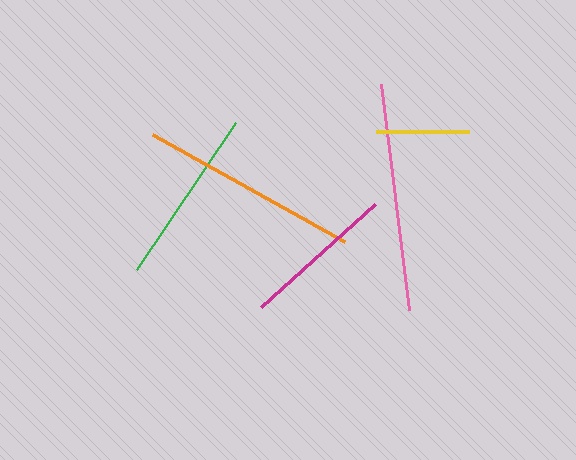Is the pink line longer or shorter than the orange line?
The pink line is longer than the orange line.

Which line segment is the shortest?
The yellow line is the shortest at approximately 93 pixels.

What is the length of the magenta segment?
The magenta segment is approximately 154 pixels long.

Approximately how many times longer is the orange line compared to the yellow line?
The orange line is approximately 2.4 times the length of the yellow line.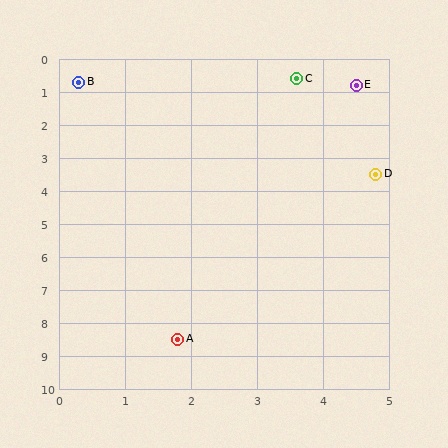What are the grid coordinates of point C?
Point C is at approximately (3.6, 0.6).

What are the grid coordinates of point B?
Point B is at approximately (0.3, 0.7).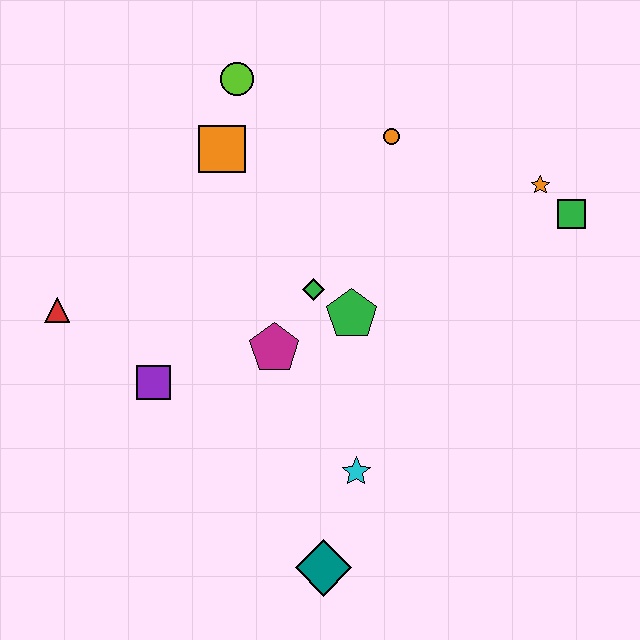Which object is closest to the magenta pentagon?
The green diamond is closest to the magenta pentagon.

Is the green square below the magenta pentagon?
No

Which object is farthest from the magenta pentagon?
The green square is farthest from the magenta pentagon.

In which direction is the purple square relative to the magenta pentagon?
The purple square is to the left of the magenta pentagon.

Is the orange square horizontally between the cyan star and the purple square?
Yes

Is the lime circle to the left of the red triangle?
No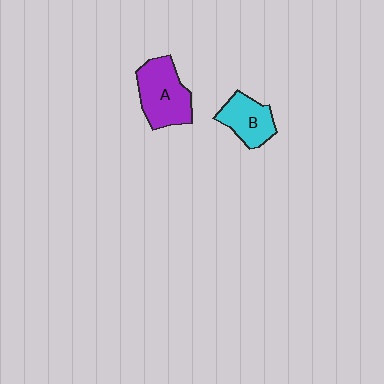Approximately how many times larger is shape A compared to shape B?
Approximately 1.4 times.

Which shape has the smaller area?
Shape B (cyan).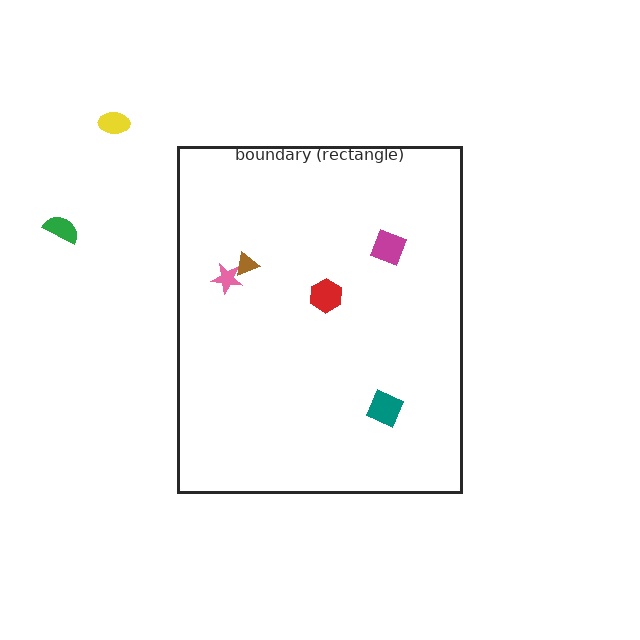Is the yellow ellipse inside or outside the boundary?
Outside.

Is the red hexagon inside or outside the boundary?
Inside.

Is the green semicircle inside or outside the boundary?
Outside.